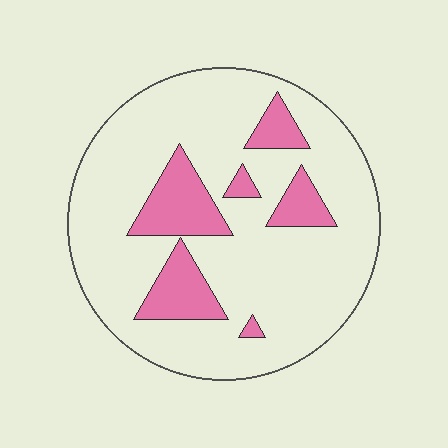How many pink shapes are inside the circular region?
6.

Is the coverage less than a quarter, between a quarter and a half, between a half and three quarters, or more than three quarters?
Less than a quarter.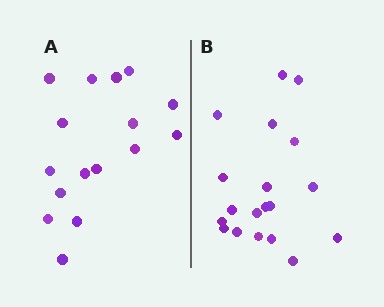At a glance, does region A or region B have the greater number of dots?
Region B (the right region) has more dots.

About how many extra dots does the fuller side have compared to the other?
Region B has just a few more — roughly 2 or 3 more dots than region A.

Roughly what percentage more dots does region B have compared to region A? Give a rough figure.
About 20% more.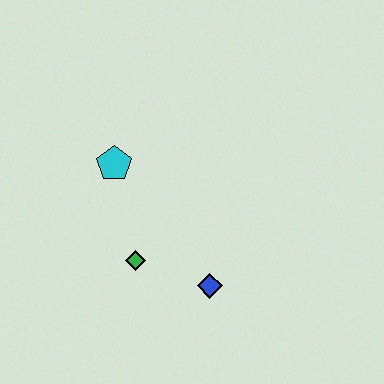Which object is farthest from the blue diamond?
The cyan pentagon is farthest from the blue diamond.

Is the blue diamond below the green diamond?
Yes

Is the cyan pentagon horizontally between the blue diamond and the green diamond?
No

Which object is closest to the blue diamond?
The green diamond is closest to the blue diamond.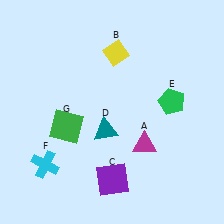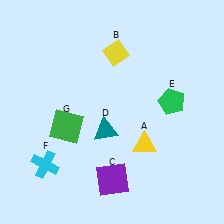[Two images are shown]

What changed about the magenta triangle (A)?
In Image 1, A is magenta. In Image 2, it changed to yellow.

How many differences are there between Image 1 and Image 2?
There is 1 difference between the two images.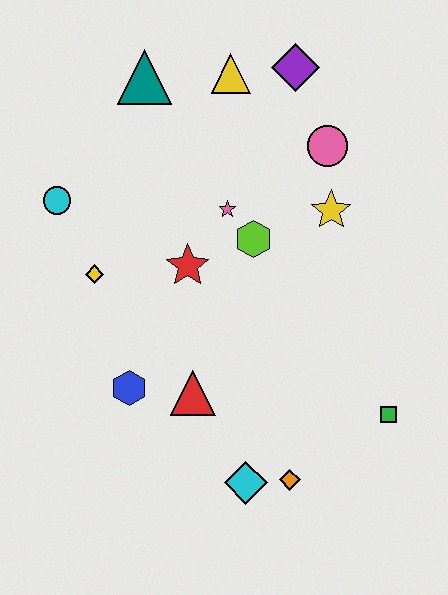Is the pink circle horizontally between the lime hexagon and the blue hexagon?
No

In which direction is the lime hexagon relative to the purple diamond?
The lime hexagon is below the purple diamond.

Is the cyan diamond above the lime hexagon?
No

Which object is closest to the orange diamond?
The cyan diamond is closest to the orange diamond.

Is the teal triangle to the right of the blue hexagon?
Yes